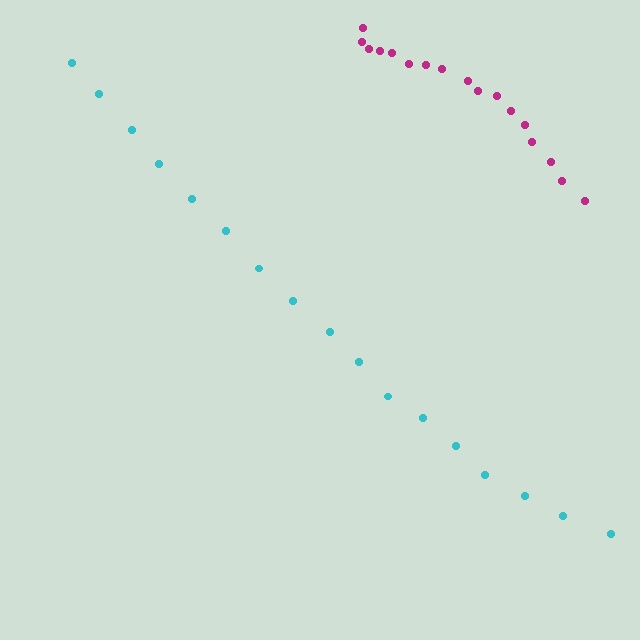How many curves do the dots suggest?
There are 2 distinct paths.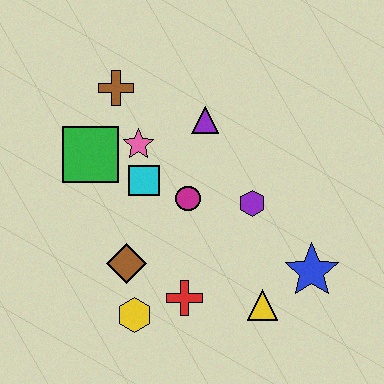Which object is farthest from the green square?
The blue star is farthest from the green square.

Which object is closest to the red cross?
The yellow hexagon is closest to the red cross.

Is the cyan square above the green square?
No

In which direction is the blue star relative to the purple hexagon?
The blue star is below the purple hexagon.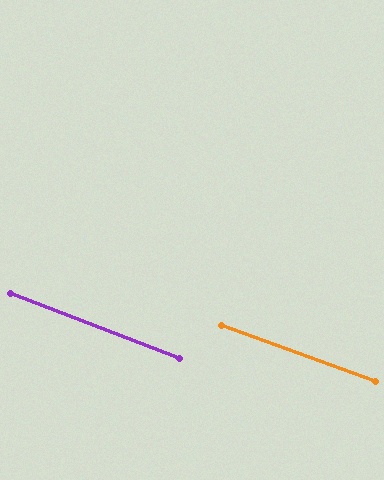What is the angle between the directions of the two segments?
Approximately 1 degree.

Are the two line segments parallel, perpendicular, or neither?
Parallel — their directions differ by only 0.7°.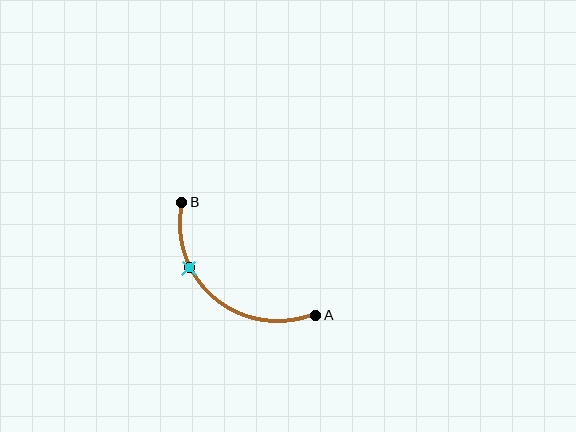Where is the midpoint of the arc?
The arc midpoint is the point on the curve farthest from the straight line joining A and B. It sits below and to the left of that line.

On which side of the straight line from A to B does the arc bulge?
The arc bulges below and to the left of the straight line connecting A and B.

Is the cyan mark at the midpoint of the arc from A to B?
No. The cyan mark lies on the arc but is closer to endpoint B. The arc midpoint would be at the point on the curve equidistant along the arc from both A and B.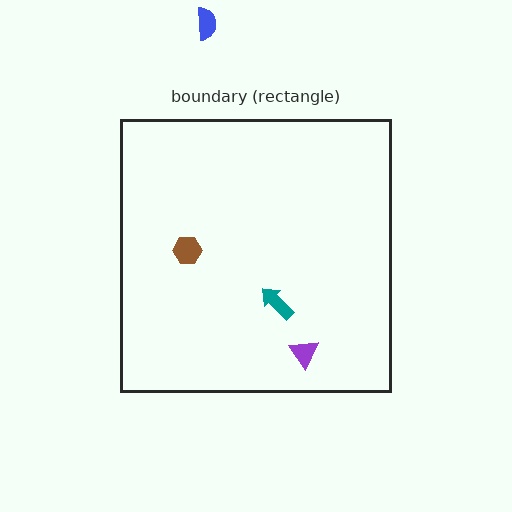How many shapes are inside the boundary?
3 inside, 1 outside.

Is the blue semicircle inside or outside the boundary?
Outside.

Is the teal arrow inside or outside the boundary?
Inside.